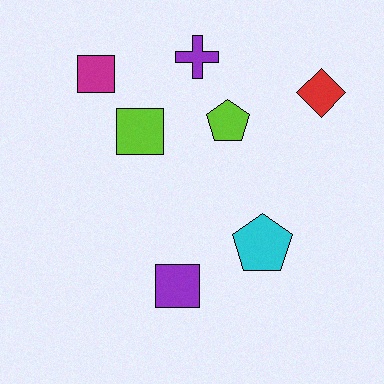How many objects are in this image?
There are 7 objects.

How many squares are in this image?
There are 3 squares.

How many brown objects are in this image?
There are no brown objects.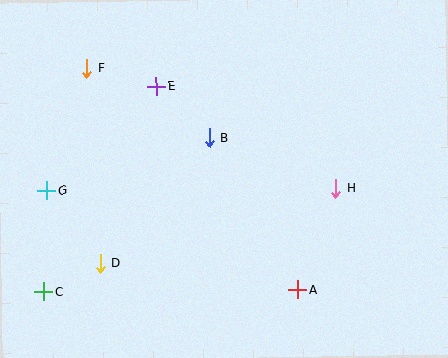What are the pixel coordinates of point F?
Point F is at (87, 68).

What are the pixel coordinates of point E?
Point E is at (156, 86).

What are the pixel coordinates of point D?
Point D is at (100, 263).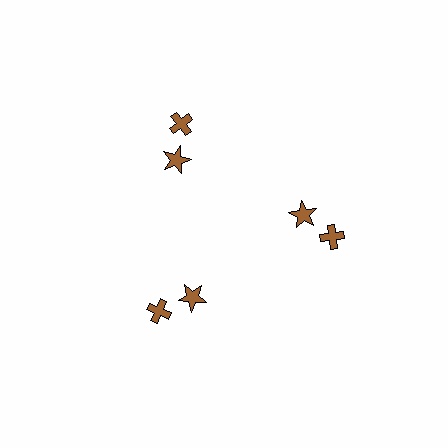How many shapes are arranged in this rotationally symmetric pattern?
There are 6 shapes, arranged in 3 groups of 2.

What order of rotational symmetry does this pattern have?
This pattern has 3-fold rotational symmetry.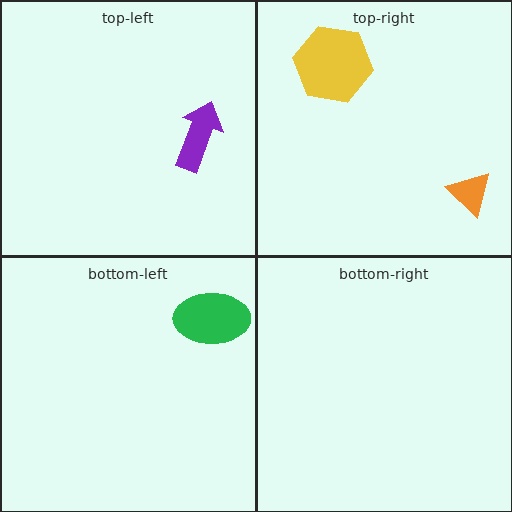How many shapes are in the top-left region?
1.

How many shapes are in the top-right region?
2.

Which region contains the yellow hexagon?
The top-right region.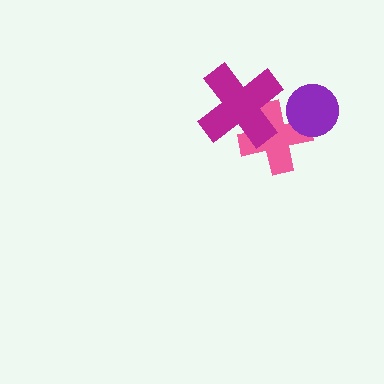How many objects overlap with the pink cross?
2 objects overlap with the pink cross.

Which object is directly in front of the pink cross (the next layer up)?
The magenta cross is directly in front of the pink cross.